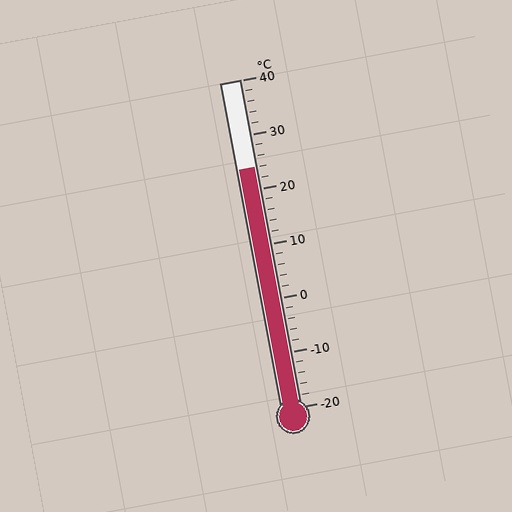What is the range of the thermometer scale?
The thermometer scale ranges from -20°C to 40°C.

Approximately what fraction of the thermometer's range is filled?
The thermometer is filled to approximately 75% of its range.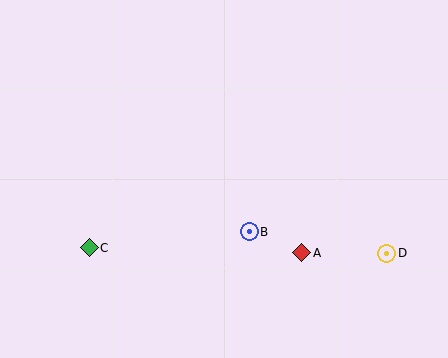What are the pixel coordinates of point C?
Point C is at (89, 248).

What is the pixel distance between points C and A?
The distance between C and A is 213 pixels.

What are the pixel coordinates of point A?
Point A is at (302, 253).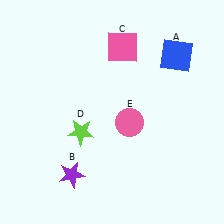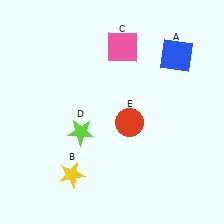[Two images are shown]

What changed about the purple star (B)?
In Image 1, B is purple. In Image 2, it changed to yellow.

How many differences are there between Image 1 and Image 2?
There are 2 differences between the two images.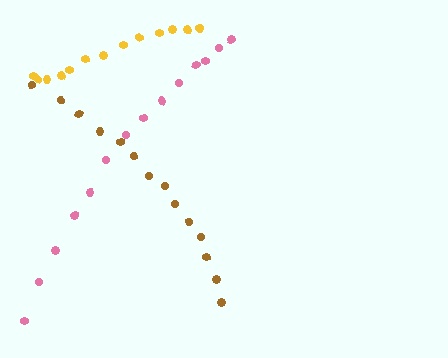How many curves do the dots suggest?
There are 3 distinct paths.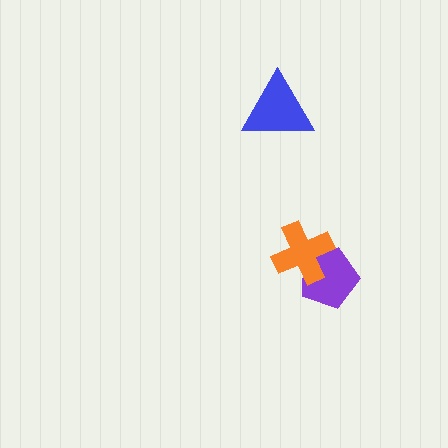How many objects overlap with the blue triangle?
0 objects overlap with the blue triangle.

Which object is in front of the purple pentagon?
The orange cross is in front of the purple pentagon.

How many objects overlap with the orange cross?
1 object overlaps with the orange cross.